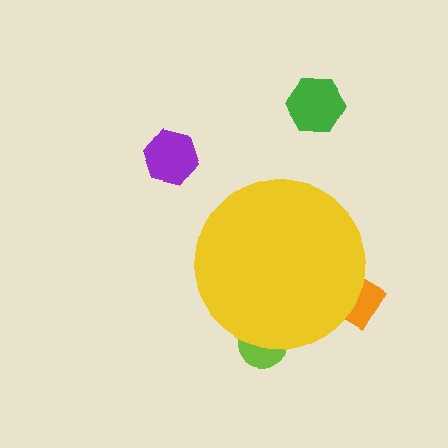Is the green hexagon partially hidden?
No, the green hexagon is fully visible.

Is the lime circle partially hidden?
Yes, the lime circle is partially hidden behind the yellow circle.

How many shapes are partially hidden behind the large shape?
2 shapes are partially hidden.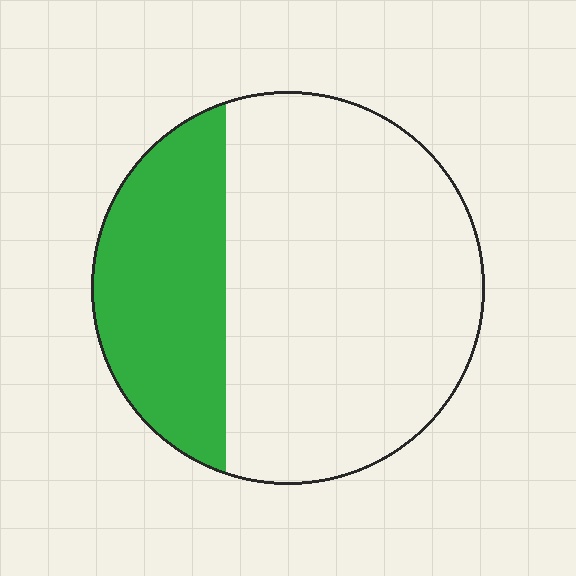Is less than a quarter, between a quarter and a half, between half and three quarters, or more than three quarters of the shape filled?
Between a quarter and a half.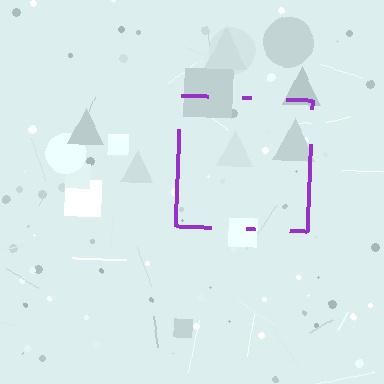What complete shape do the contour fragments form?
The contour fragments form a square.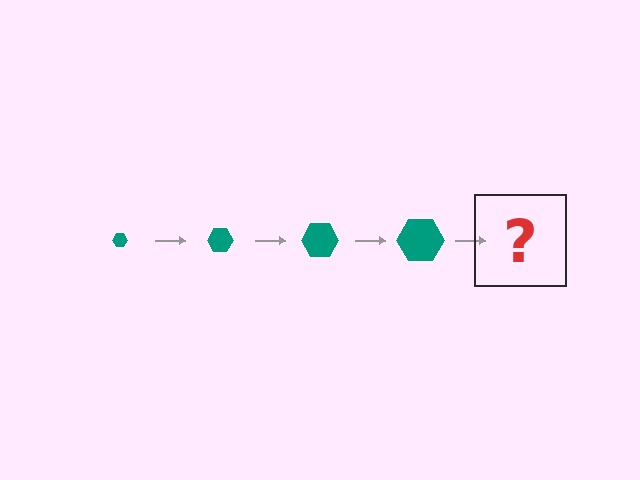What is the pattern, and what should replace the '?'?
The pattern is that the hexagon gets progressively larger each step. The '?' should be a teal hexagon, larger than the previous one.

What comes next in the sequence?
The next element should be a teal hexagon, larger than the previous one.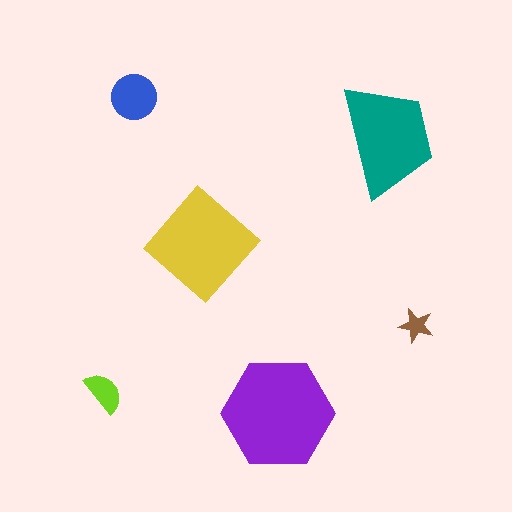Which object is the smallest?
The brown star.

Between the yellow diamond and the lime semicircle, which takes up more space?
The yellow diamond.